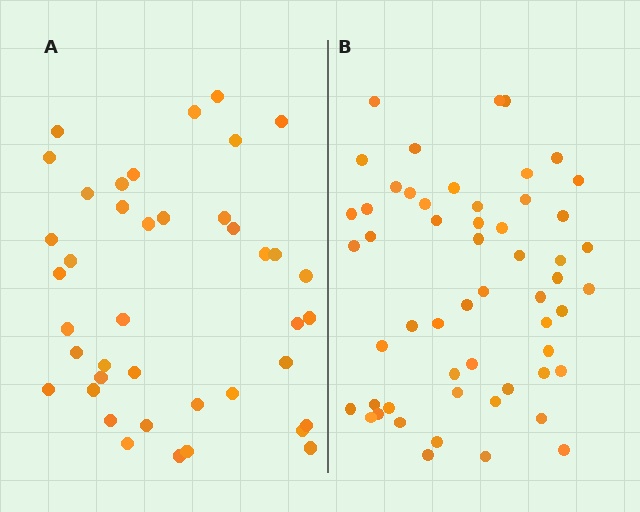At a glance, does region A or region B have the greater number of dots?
Region B (the right region) has more dots.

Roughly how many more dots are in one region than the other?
Region B has approximately 15 more dots than region A.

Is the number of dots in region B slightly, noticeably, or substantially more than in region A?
Region B has noticeably more, but not dramatically so. The ratio is roughly 1.3 to 1.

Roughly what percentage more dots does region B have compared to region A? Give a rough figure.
About 35% more.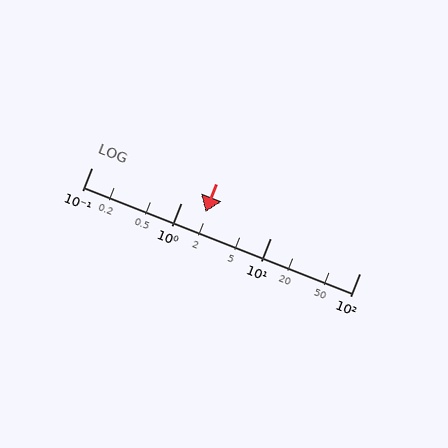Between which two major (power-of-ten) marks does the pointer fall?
The pointer is between 1 and 10.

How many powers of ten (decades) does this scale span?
The scale spans 3 decades, from 0.1 to 100.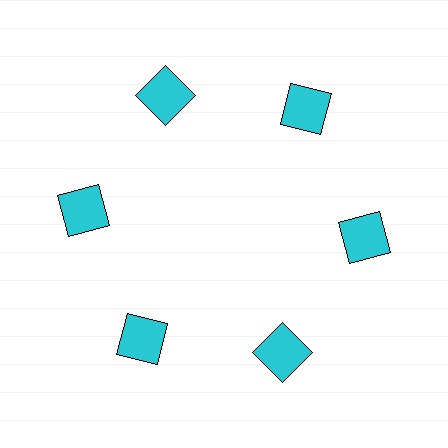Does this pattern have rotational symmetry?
Yes, this pattern has 6-fold rotational symmetry. It looks the same after rotating 60 degrees around the center.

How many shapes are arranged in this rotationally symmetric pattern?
There are 6 shapes, arranged in 6 groups of 1.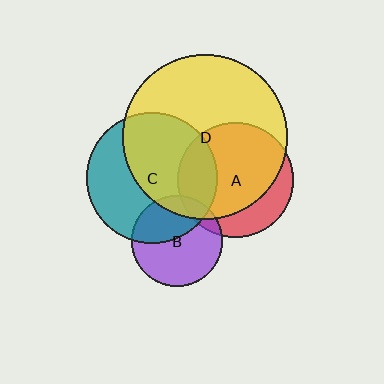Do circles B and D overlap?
Yes.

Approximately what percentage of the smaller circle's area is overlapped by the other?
Approximately 15%.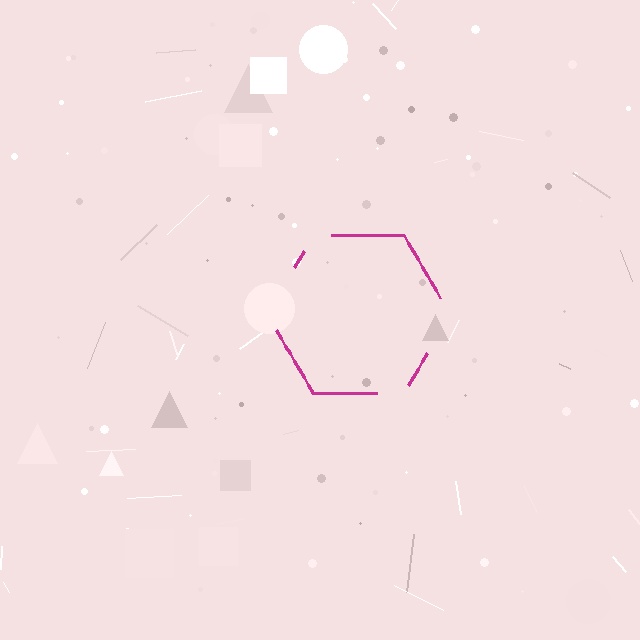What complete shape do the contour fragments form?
The contour fragments form a hexagon.